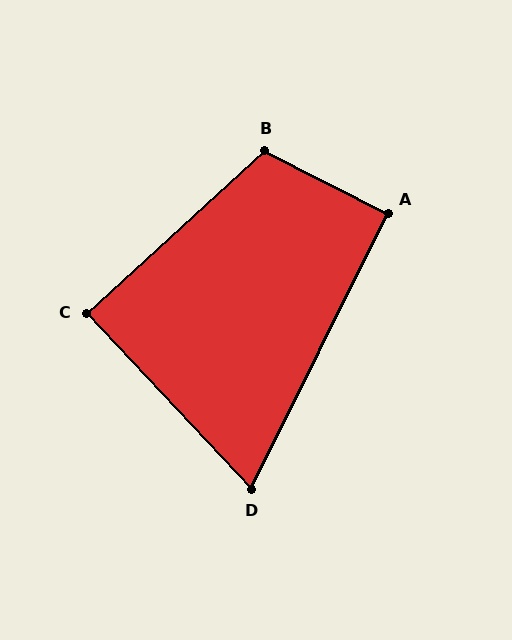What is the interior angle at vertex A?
Approximately 91 degrees (approximately right).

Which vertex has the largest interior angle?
B, at approximately 110 degrees.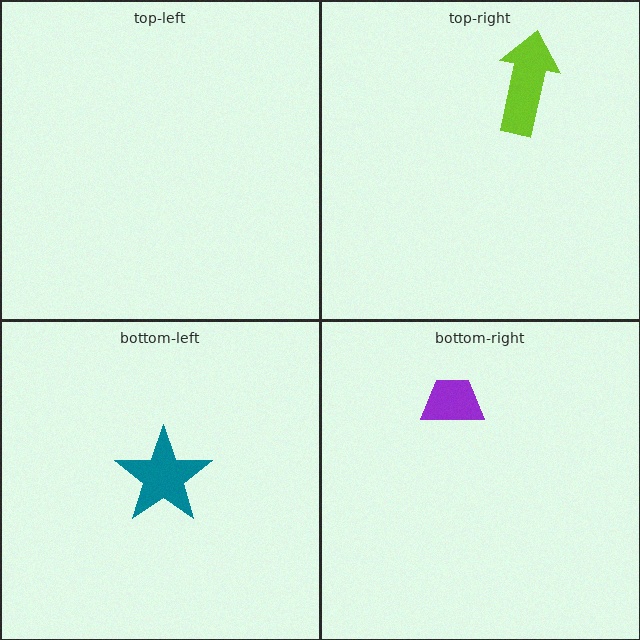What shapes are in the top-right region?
The lime arrow.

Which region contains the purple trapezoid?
The bottom-right region.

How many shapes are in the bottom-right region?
1.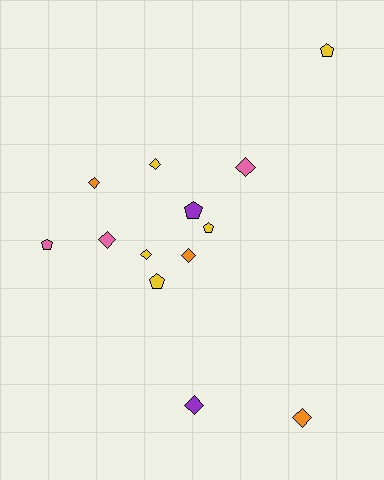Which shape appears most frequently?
Diamond, with 8 objects.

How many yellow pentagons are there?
There are 3 yellow pentagons.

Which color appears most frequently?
Yellow, with 5 objects.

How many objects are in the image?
There are 13 objects.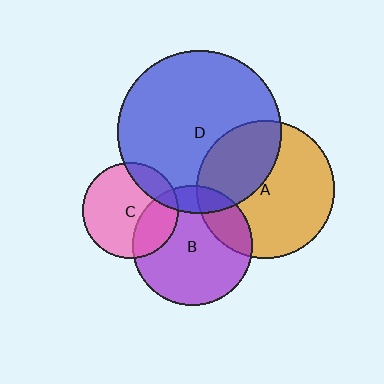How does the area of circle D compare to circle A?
Approximately 1.4 times.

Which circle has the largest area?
Circle D (blue).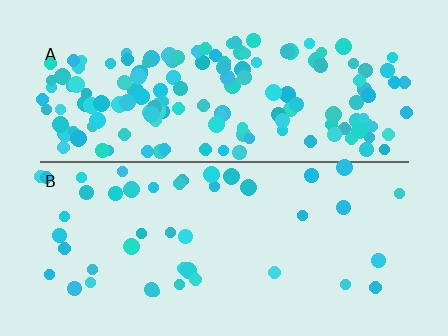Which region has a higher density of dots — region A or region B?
A (the top).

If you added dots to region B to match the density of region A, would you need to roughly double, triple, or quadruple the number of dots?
Approximately triple.